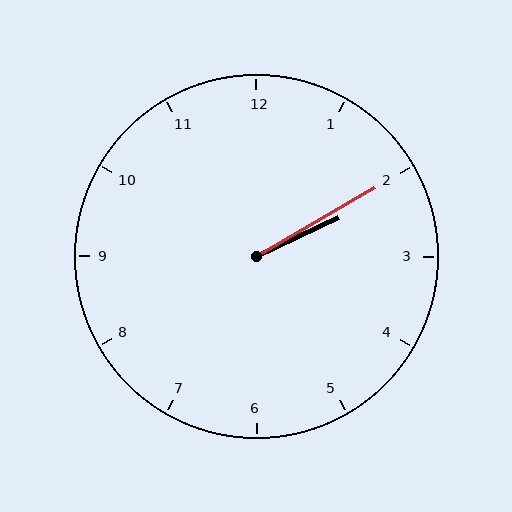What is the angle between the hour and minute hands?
Approximately 5 degrees.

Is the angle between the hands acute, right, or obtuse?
It is acute.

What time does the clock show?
2:10.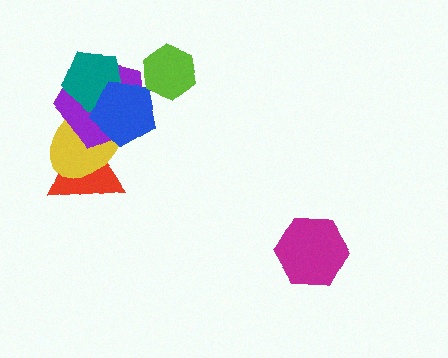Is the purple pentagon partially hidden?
Yes, it is partially covered by another shape.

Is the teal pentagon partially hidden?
Yes, it is partially covered by another shape.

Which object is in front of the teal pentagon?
The blue pentagon is in front of the teal pentagon.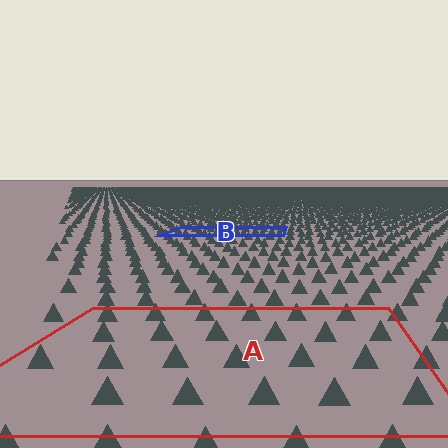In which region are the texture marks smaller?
The texture marks are smaller in region B, because it is farther away.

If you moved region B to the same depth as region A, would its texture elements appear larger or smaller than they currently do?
They would appear larger. At a closer depth, the same texture elements are projected at a bigger on-screen size.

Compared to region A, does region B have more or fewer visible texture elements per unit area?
Region B has more texture elements per unit area — they are packed more densely because it is farther away.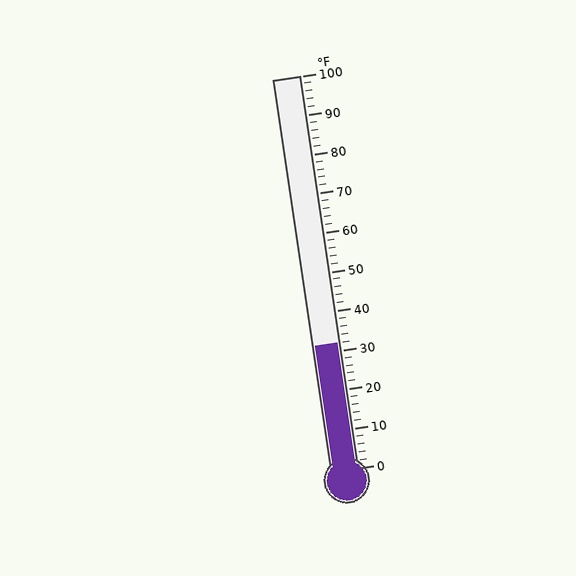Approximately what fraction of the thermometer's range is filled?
The thermometer is filled to approximately 30% of its range.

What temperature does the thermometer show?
The thermometer shows approximately 32°F.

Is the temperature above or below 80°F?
The temperature is below 80°F.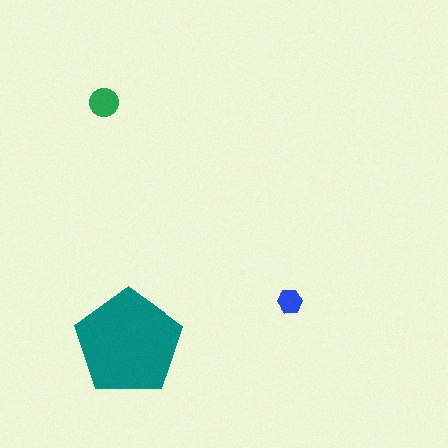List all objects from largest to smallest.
The teal pentagon, the green circle, the blue hexagon.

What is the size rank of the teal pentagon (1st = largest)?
1st.